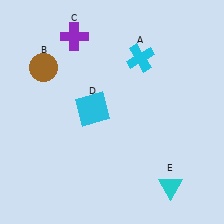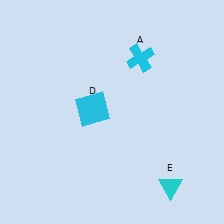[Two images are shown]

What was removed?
The purple cross (C), the brown circle (B) were removed in Image 2.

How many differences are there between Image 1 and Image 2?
There are 2 differences between the two images.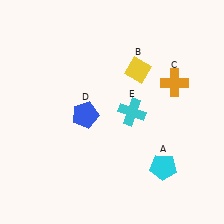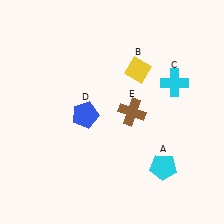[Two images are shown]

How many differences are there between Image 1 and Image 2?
There are 2 differences between the two images.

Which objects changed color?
C changed from orange to cyan. E changed from cyan to brown.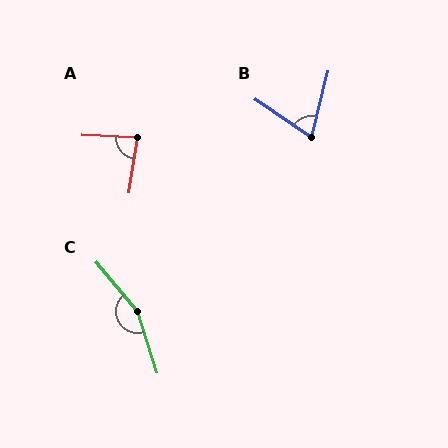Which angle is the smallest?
B, at approximately 70 degrees.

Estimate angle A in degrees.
Approximately 84 degrees.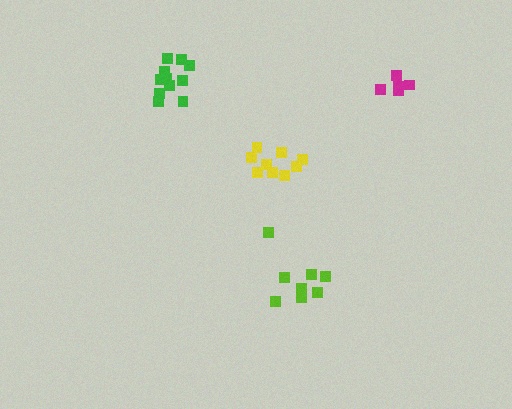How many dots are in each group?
Group 1: 8 dots, Group 2: 9 dots, Group 3: 5 dots, Group 4: 11 dots (33 total).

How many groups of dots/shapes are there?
There are 4 groups.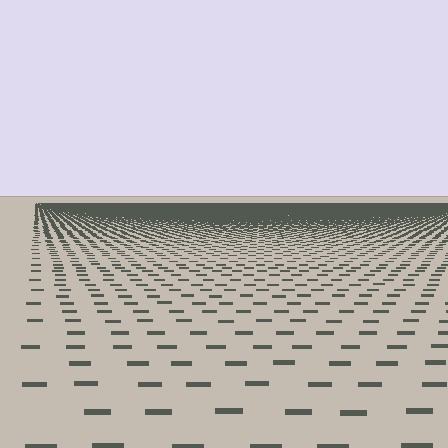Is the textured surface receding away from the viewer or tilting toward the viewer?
The surface is receding away from the viewer. Texture elements get smaller and denser toward the top.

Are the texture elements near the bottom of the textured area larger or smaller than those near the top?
Larger. Near the bottom, elements are closer to the viewer and appear at a bigger on-screen size.